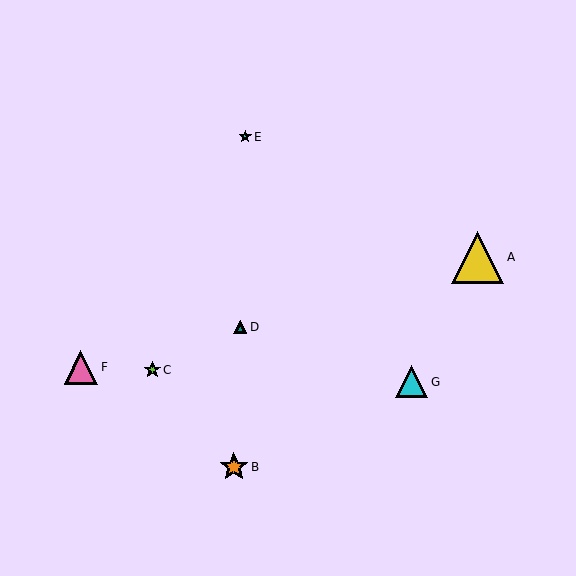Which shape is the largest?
The yellow triangle (labeled A) is the largest.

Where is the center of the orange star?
The center of the orange star is at (234, 467).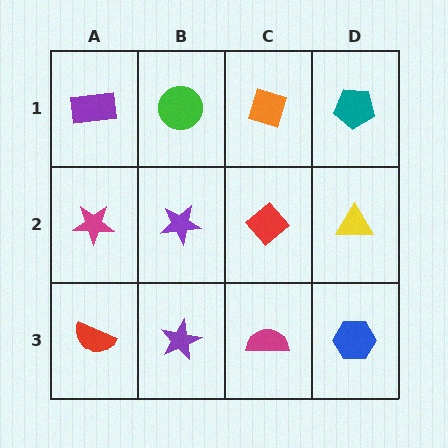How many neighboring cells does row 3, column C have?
3.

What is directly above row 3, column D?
A yellow triangle.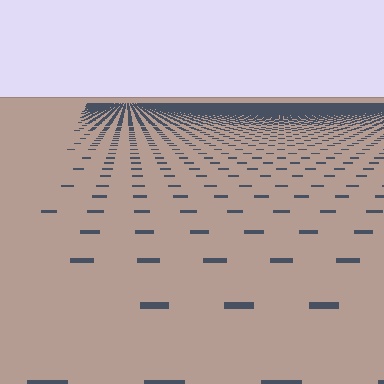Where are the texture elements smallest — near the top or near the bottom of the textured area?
Near the top.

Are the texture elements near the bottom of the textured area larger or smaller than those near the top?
Larger. Near the bottom, elements are closer to the viewer and appear at a bigger on-screen size.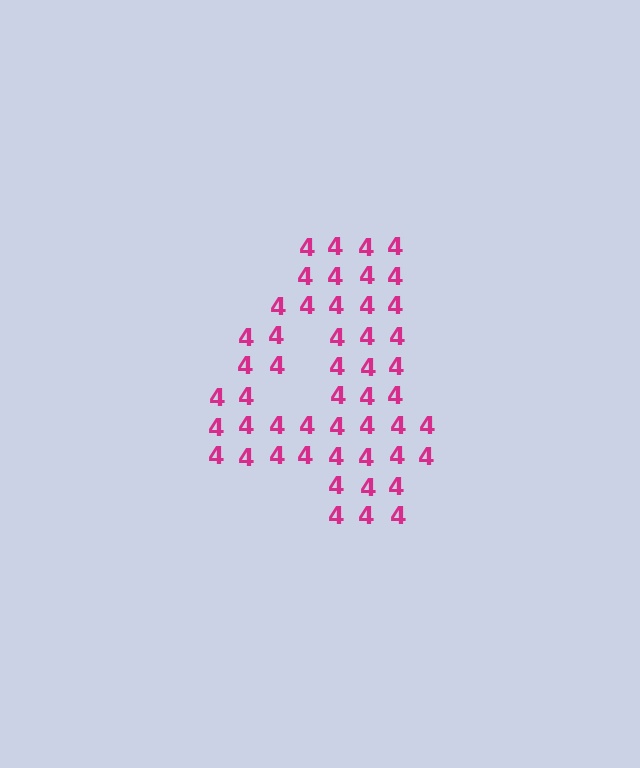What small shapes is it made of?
It is made of small digit 4's.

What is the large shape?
The large shape is the digit 4.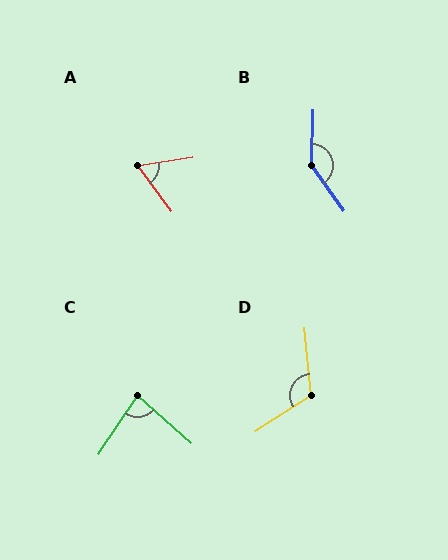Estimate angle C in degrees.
Approximately 82 degrees.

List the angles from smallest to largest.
A (63°), C (82°), D (117°), B (143°).